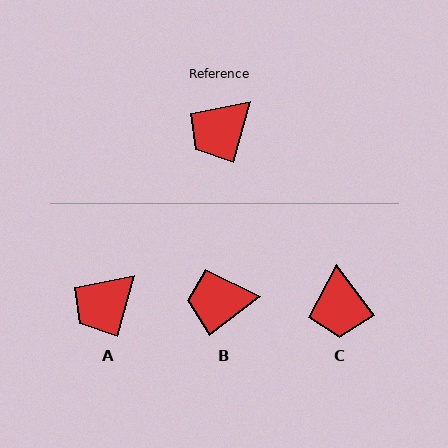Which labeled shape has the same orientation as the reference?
A.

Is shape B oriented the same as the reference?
No, it is off by about 38 degrees.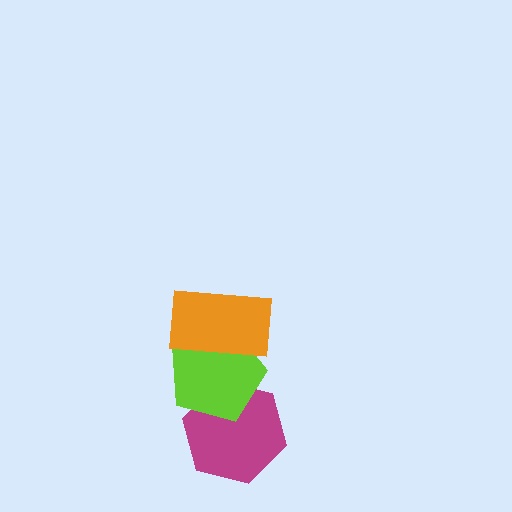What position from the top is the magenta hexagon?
The magenta hexagon is 3rd from the top.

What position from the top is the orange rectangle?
The orange rectangle is 1st from the top.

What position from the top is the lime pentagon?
The lime pentagon is 2nd from the top.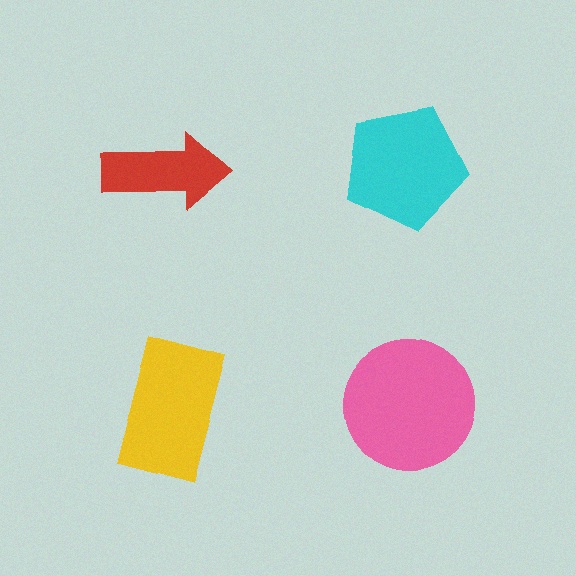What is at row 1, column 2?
A cyan pentagon.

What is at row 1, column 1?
A red arrow.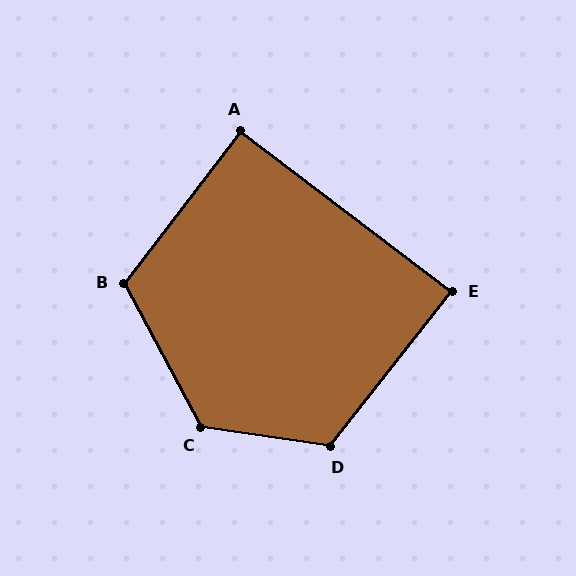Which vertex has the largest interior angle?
C, at approximately 127 degrees.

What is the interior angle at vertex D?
Approximately 120 degrees (obtuse).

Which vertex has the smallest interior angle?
E, at approximately 89 degrees.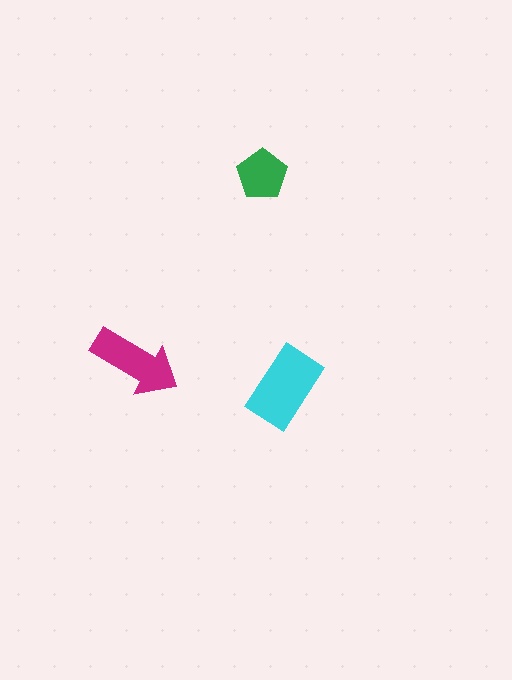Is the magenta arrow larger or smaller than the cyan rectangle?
Smaller.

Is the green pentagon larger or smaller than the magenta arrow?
Smaller.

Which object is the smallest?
The green pentagon.